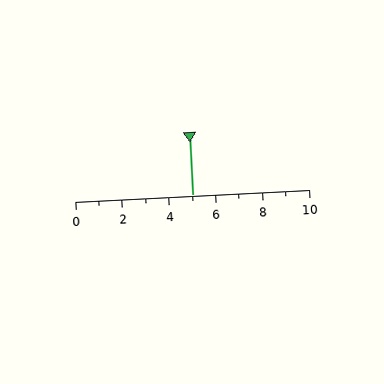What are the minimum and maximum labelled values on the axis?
The axis runs from 0 to 10.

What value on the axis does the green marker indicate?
The marker indicates approximately 5.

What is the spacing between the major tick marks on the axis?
The major ticks are spaced 2 apart.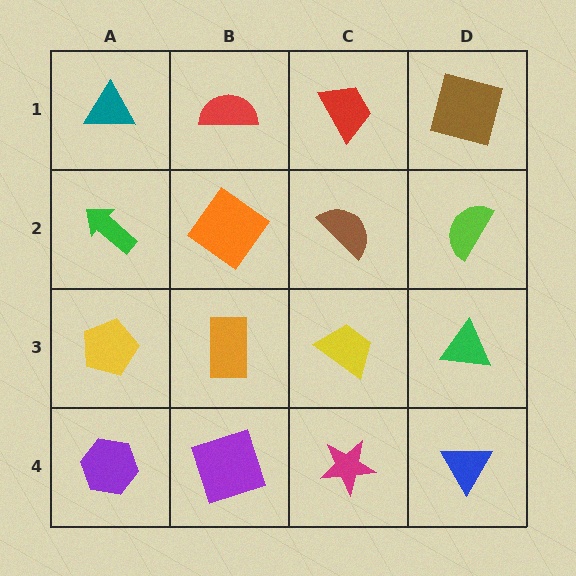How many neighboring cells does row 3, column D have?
3.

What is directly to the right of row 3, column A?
An orange rectangle.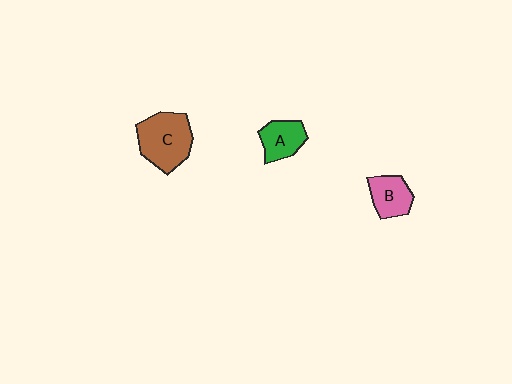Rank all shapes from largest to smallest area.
From largest to smallest: C (brown), A (green), B (pink).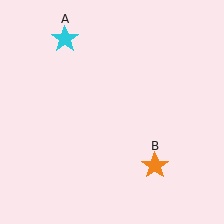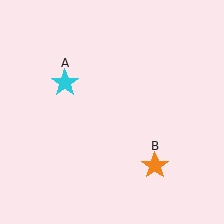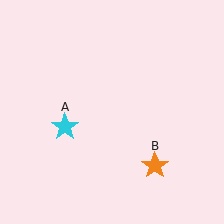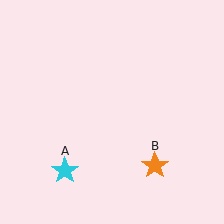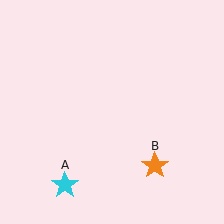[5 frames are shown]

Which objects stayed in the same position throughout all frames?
Orange star (object B) remained stationary.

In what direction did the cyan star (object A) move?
The cyan star (object A) moved down.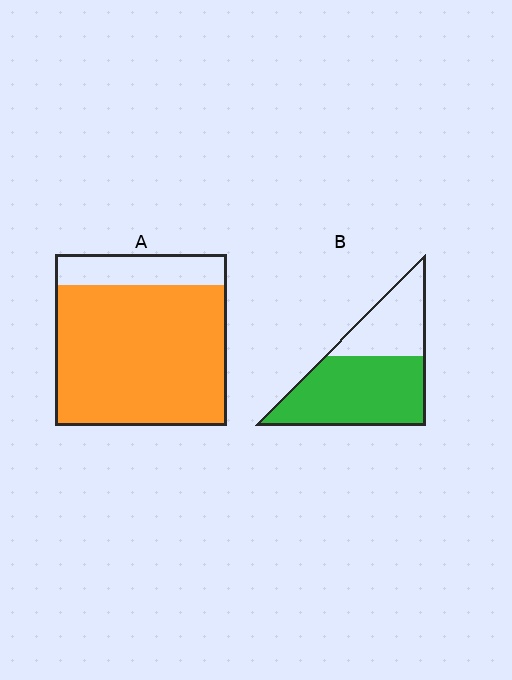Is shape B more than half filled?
Yes.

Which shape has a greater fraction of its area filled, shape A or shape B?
Shape A.